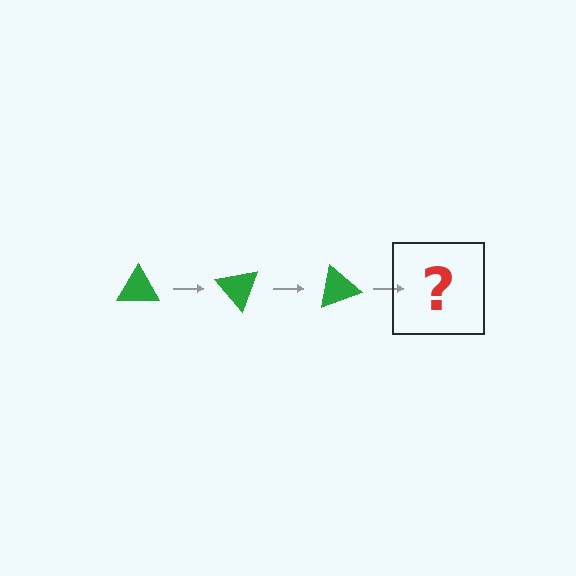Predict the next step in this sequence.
The next step is a green triangle rotated 150 degrees.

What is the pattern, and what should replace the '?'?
The pattern is that the triangle rotates 50 degrees each step. The '?' should be a green triangle rotated 150 degrees.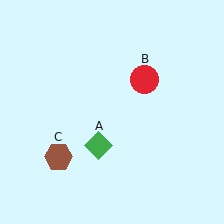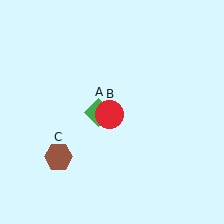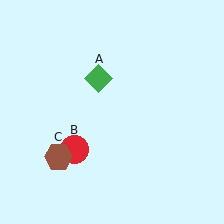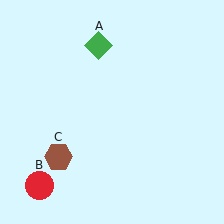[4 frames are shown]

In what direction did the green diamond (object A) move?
The green diamond (object A) moved up.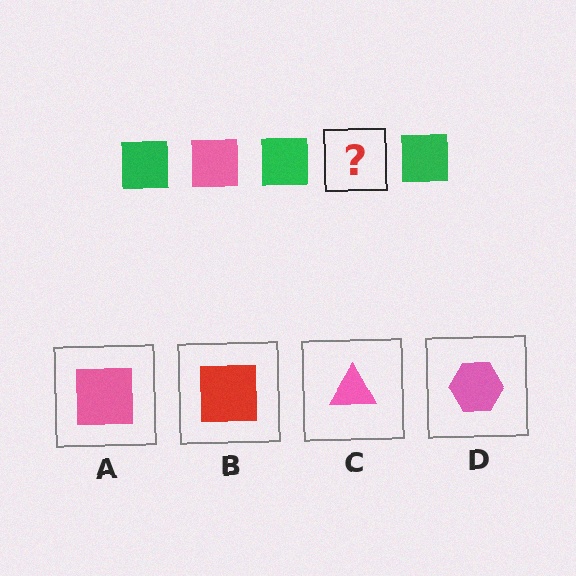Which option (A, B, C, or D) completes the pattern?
A.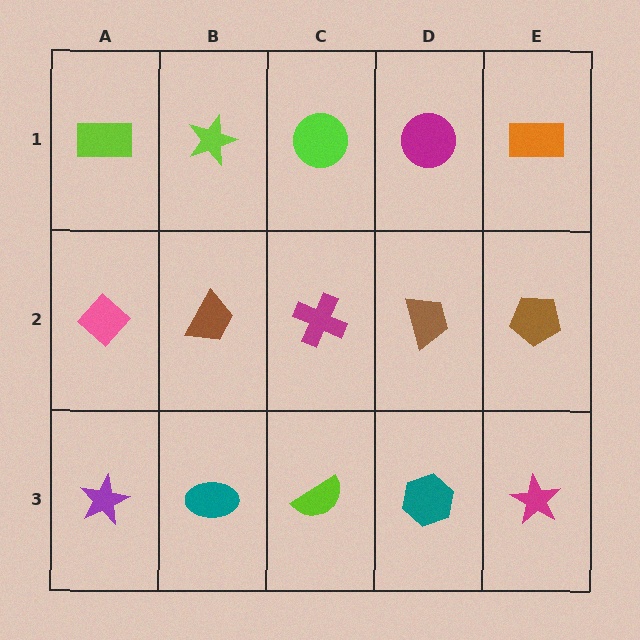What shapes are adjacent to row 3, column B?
A brown trapezoid (row 2, column B), a purple star (row 3, column A), a lime semicircle (row 3, column C).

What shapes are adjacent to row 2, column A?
A lime rectangle (row 1, column A), a purple star (row 3, column A), a brown trapezoid (row 2, column B).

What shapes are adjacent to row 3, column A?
A pink diamond (row 2, column A), a teal ellipse (row 3, column B).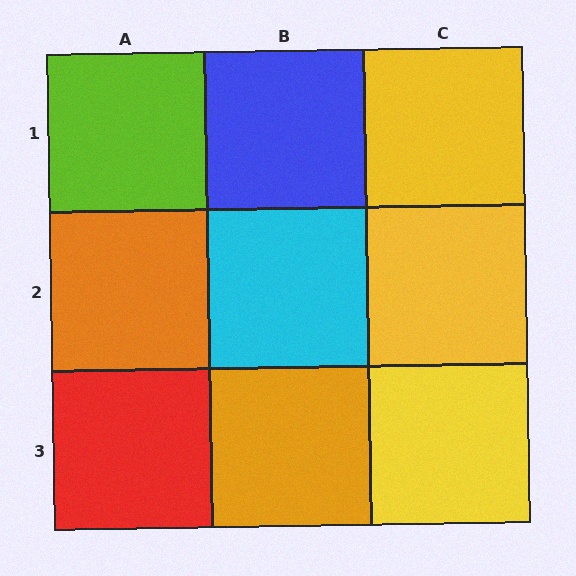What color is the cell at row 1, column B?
Blue.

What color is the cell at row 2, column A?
Orange.